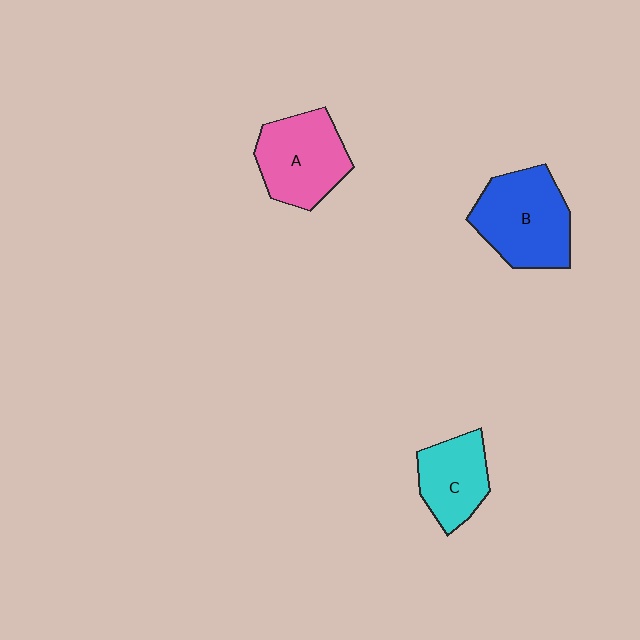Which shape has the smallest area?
Shape C (cyan).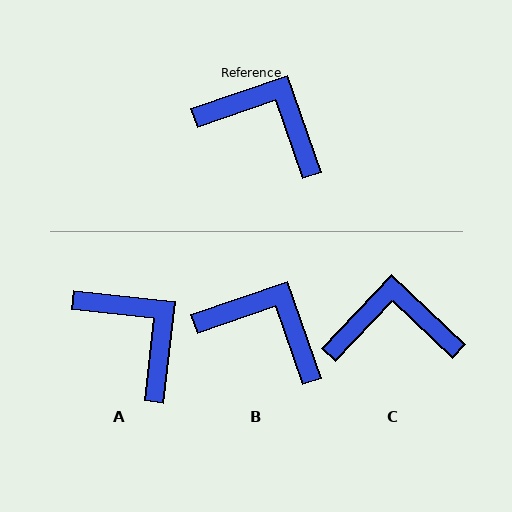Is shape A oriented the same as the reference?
No, it is off by about 25 degrees.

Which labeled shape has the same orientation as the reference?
B.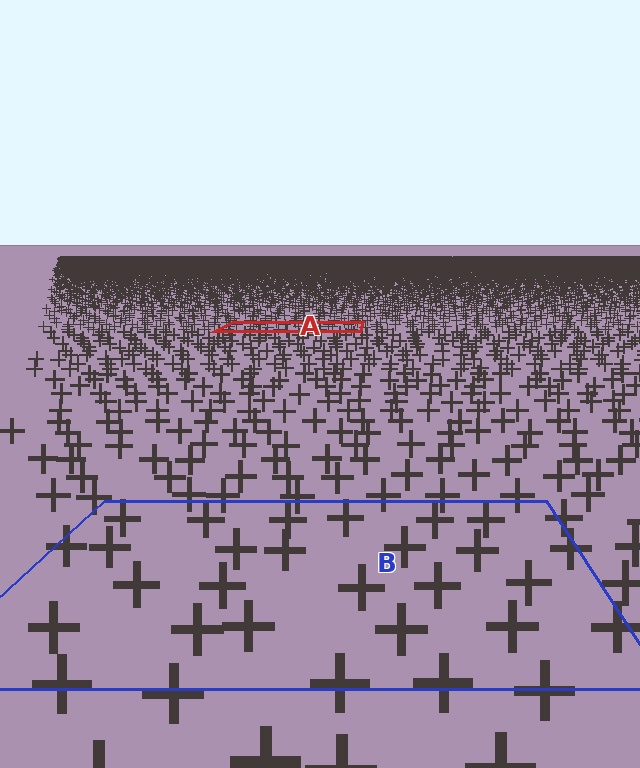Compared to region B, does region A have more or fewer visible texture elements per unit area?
Region A has more texture elements per unit area — they are packed more densely because it is farther away.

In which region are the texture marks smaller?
The texture marks are smaller in region A, because it is farther away.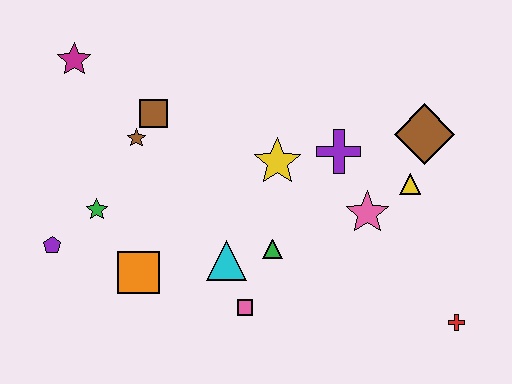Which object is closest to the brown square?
The brown star is closest to the brown square.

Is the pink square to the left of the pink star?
Yes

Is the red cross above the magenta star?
No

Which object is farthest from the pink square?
The magenta star is farthest from the pink square.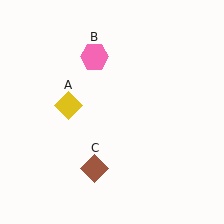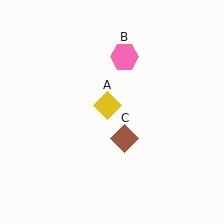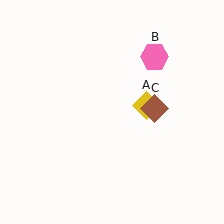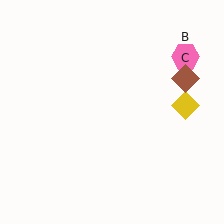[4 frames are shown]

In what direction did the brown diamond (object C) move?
The brown diamond (object C) moved up and to the right.